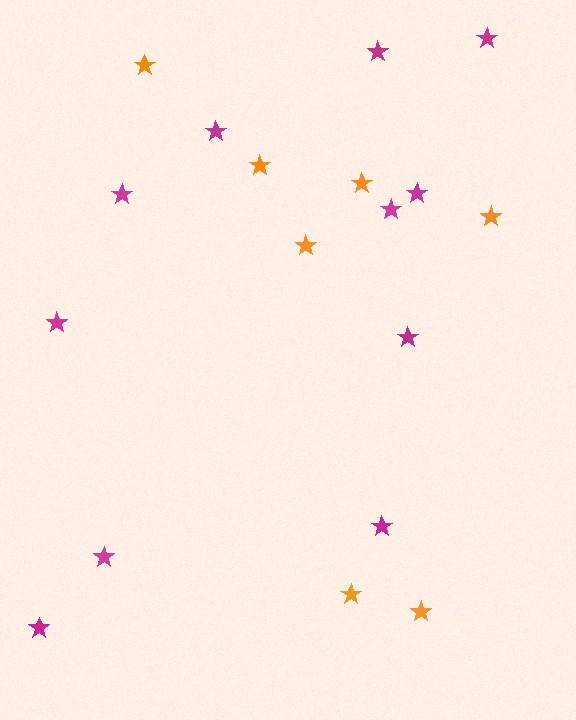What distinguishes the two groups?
There are 2 groups: one group of magenta stars (11) and one group of orange stars (7).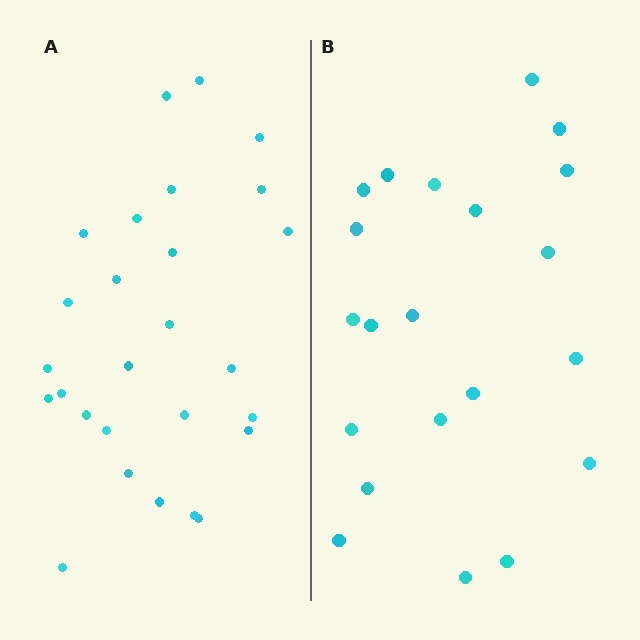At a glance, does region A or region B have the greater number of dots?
Region A (the left region) has more dots.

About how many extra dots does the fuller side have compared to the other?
Region A has about 6 more dots than region B.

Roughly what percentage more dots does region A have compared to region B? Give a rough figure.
About 30% more.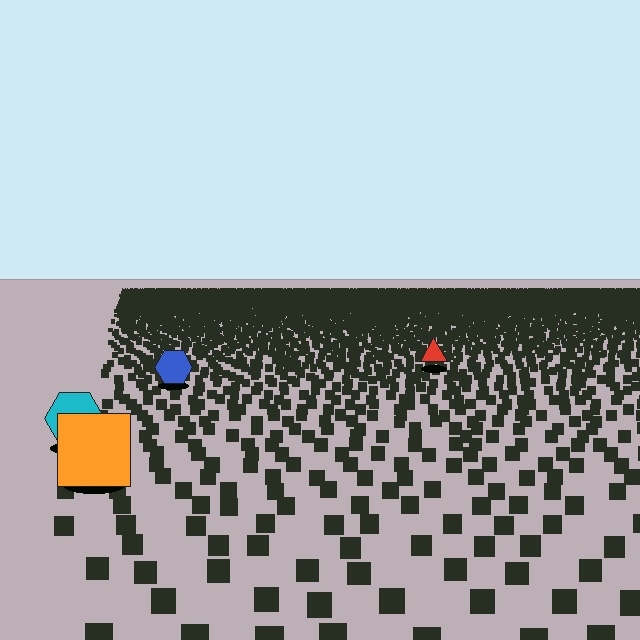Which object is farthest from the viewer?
The red triangle is farthest from the viewer. It appears smaller and the ground texture around it is denser.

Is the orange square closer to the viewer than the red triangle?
Yes. The orange square is closer — you can tell from the texture gradient: the ground texture is coarser near it.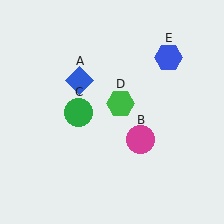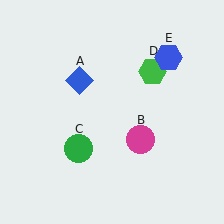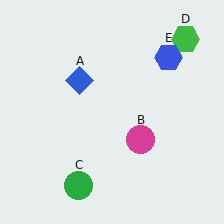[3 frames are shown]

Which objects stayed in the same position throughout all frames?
Blue diamond (object A) and magenta circle (object B) and blue hexagon (object E) remained stationary.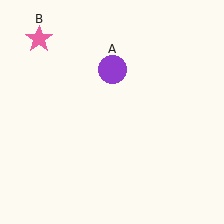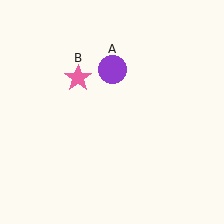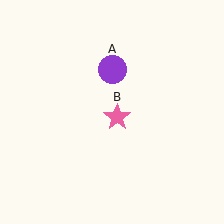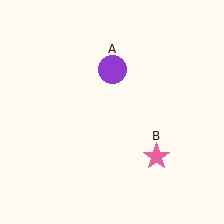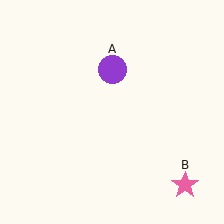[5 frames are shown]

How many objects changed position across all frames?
1 object changed position: pink star (object B).